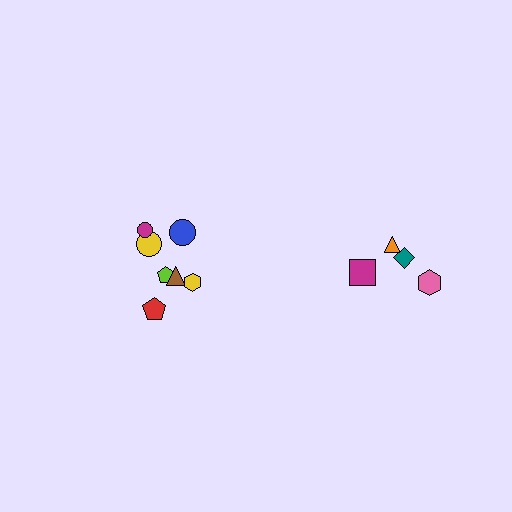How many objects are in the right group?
There are 4 objects.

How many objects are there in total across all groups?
There are 11 objects.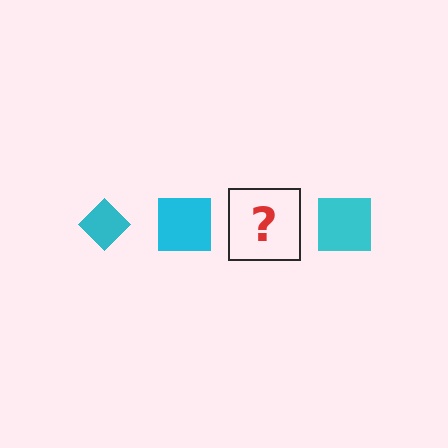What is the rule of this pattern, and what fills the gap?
The rule is that the pattern cycles through diamond, square shapes in cyan. The gap should be filled with a cyan diamond.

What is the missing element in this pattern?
The missing element is a cyan diamond.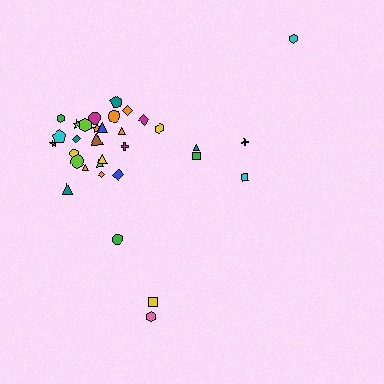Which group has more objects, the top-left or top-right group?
The top-left group.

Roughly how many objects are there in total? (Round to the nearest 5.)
Roughly 35 objects in total.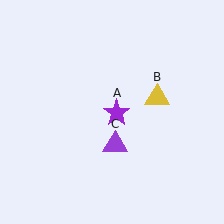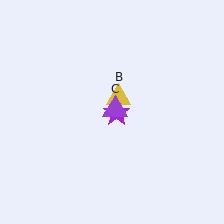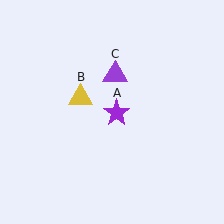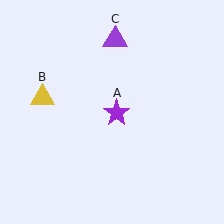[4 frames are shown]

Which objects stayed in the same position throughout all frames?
Purple star (object A) remained stationary.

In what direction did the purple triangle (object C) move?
The purple triangle (object C) moved up.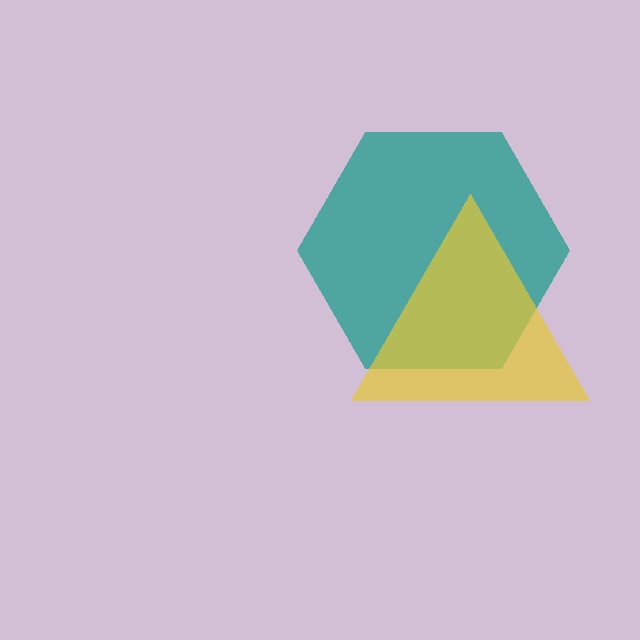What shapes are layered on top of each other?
The layered shapes are: a teal hexagon, a yellow triangle.